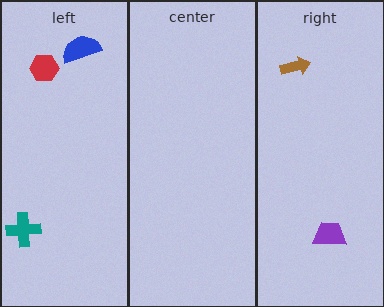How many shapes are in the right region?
2.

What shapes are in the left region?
The teal cross, the blue semicircle, the red hexagon.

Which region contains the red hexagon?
The left region.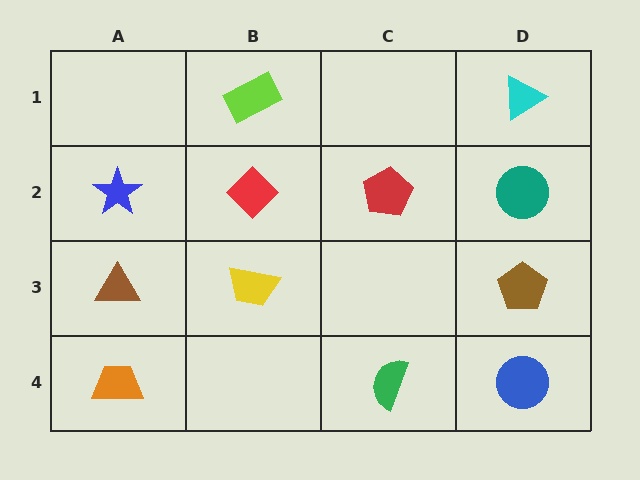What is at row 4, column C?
A green semicircle.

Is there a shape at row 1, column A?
No, that cell is empty.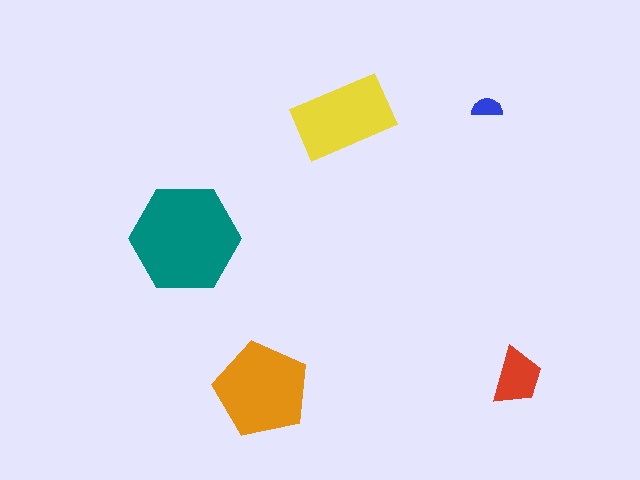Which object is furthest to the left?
The teal hexagon is leftmost.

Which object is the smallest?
The blue semicircle.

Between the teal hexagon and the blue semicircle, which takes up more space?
The teal hexagon.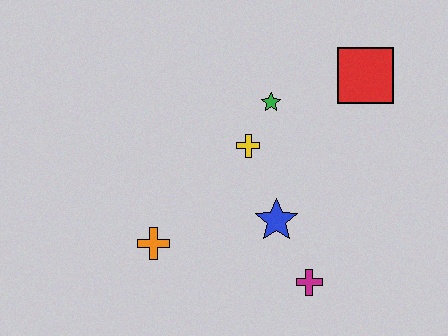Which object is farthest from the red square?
The orange cross is farthest from the red square.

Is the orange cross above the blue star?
No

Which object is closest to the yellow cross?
The green star is closest to the yellow cross.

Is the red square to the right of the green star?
Yes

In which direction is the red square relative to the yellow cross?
The red square is to the right of the yellow cross.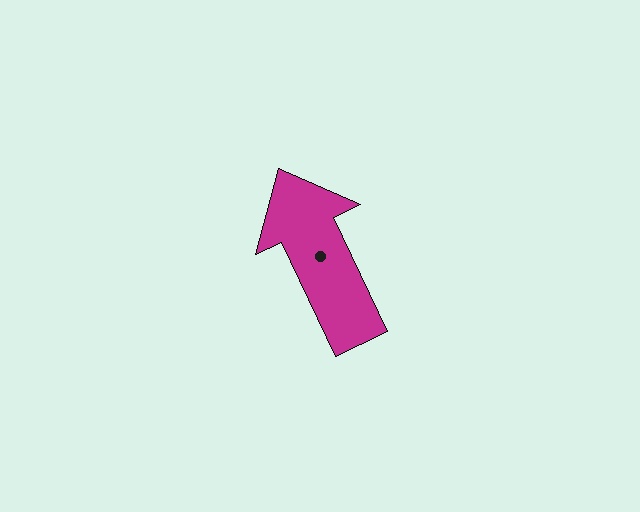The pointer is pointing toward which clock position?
Roughly 11 o'clock.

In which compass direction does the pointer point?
Northwest.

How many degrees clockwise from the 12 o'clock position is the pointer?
Approximately 335 degrees.